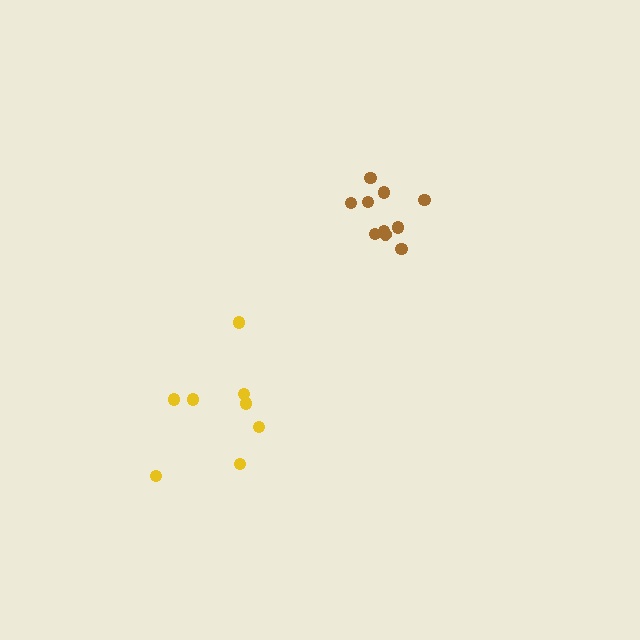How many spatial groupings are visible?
There are 2 spatial groupings.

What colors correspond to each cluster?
The clusters are colored: yellow, brown.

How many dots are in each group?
Group 1: 8 dots, Group 2: 10 dots (18 total).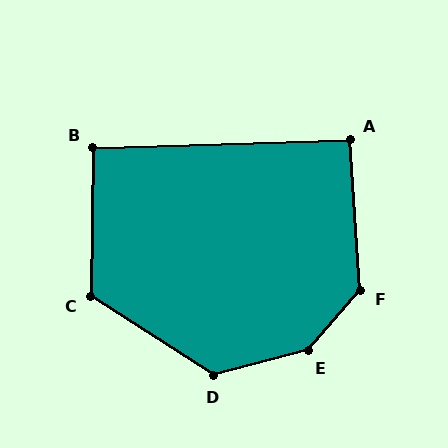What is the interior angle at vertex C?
Approximately 122 degrees (obtuse).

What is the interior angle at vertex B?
Approximately 93 degrees (approximately right).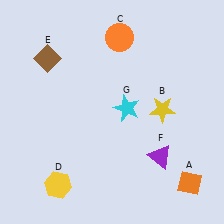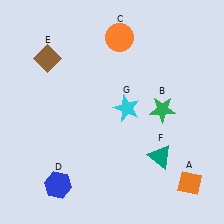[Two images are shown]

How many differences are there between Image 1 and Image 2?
There are 3 differences between the two images.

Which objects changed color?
B changed from yellow to green. D changed from yellow to blue. F changed from purple to teal.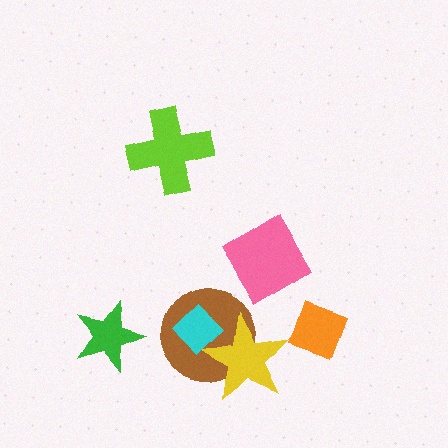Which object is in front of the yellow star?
The cyan diamond is in front of the yellow star.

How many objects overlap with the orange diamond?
0 objects overlap with the orange diamond.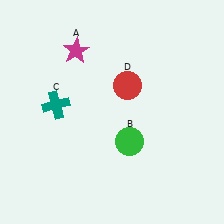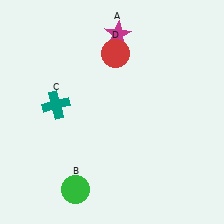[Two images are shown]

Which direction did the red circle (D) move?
The red circle (D) moved up.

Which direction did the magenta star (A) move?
The magenta star (A) moved right.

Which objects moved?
The objects that moved are: the magenta star (A), the green circle (B), the red circle (D).